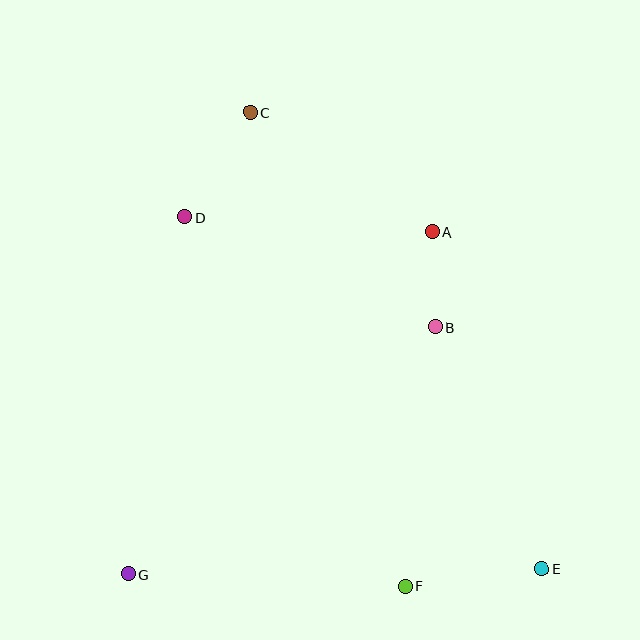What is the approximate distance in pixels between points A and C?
The distance between A and C is approximately 217 pixels.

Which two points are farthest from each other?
Points C and E are farthest from each other.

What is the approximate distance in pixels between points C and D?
The distance between C and D is approximately 124 pixels.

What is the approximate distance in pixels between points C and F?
The distance between C and F is approximately 498 pixels.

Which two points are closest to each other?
Points A and B are closest to each other.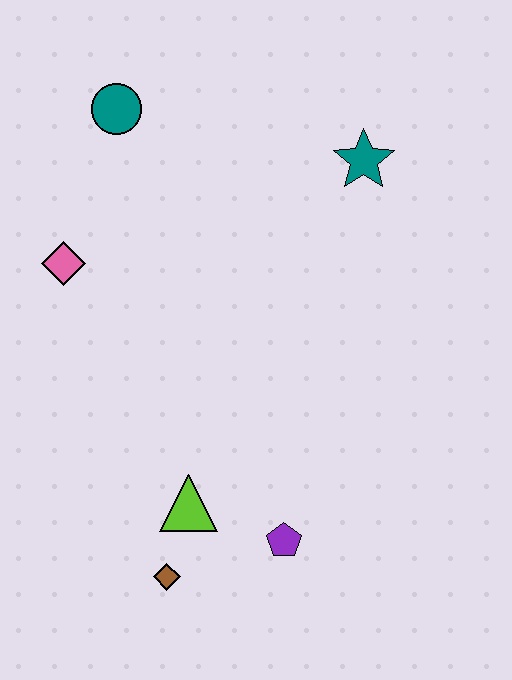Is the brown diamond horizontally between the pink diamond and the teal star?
Yes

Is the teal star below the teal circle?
Yes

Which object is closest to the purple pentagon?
The lime triangle is closest to the purple pentagon.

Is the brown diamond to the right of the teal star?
No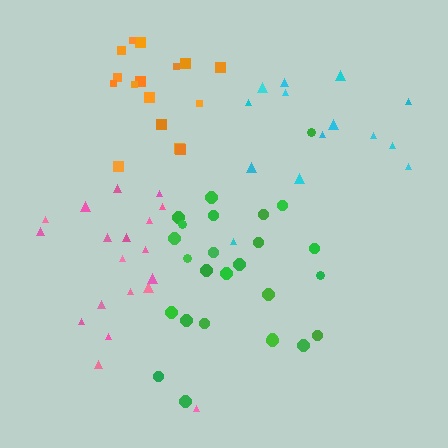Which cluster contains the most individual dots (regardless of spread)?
Green (26).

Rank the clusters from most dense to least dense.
green, orange, cyan, pink.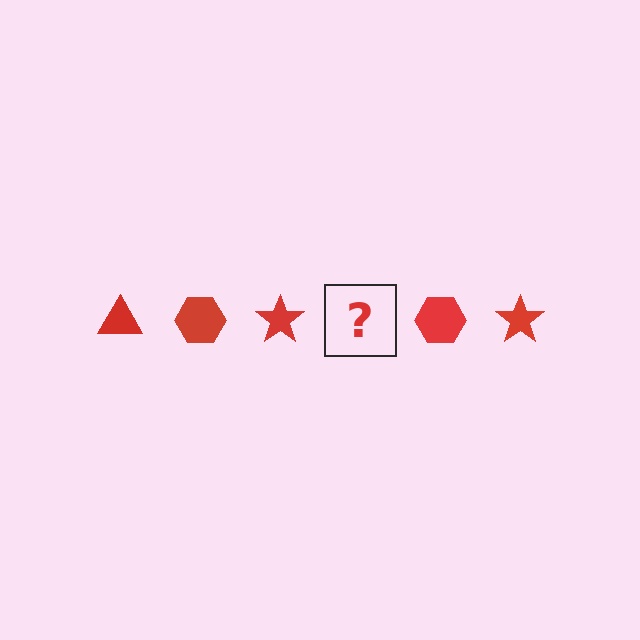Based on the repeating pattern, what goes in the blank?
The blank should be a red triangle.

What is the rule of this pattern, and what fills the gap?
The rule is that the pattern cycles through triangle, hexagon, star shapes in red. The gap should be filled with a red triangle.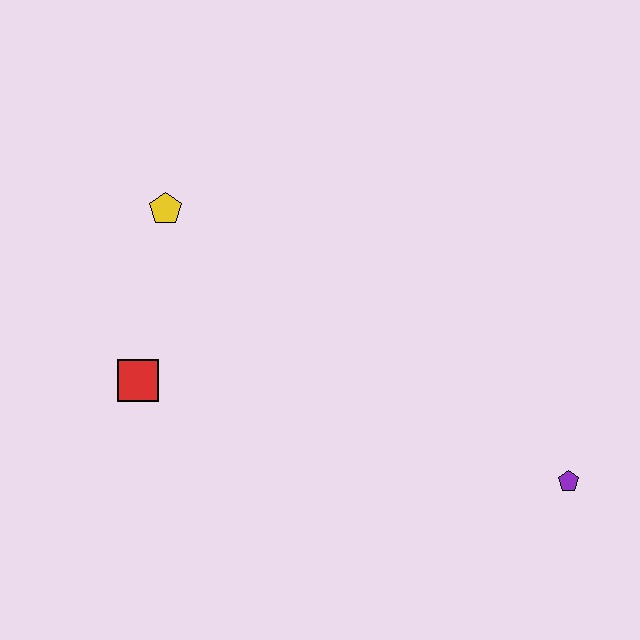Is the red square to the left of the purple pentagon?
Yes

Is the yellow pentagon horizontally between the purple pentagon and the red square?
Yes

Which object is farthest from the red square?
The purple pentagon is farthest from the red square.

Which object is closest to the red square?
The yellow pentagon is closest to the red square.